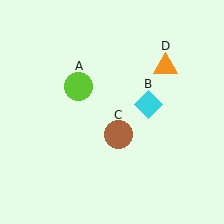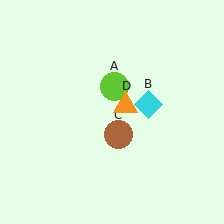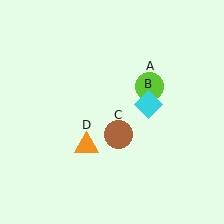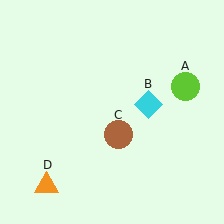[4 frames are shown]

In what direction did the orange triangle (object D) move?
The orange triangle (object D) moved down and to the left.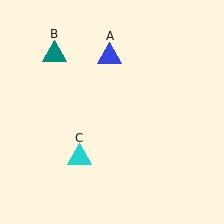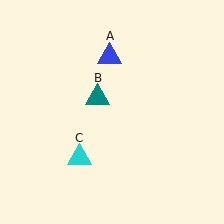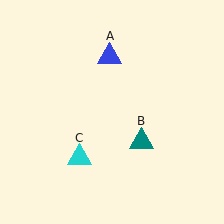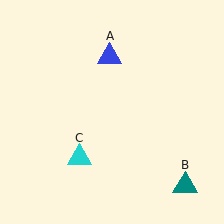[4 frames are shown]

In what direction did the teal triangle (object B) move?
The teal triangle (object B) moved down and to the right.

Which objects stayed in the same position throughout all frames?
Blue triangle (object A) and cyan triangle (object C) remained stationary.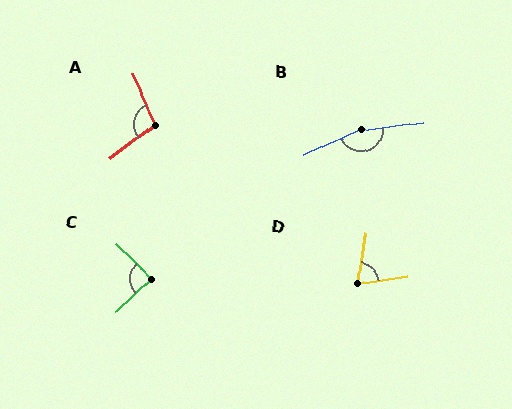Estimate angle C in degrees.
Approximately 88 degrees.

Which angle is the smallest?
D, at approximately 73 degrees.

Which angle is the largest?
B, at approximately 162 degrees.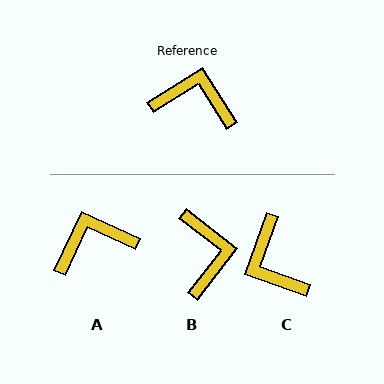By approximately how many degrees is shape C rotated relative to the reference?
Approximately 129 degrees counter-clockwise.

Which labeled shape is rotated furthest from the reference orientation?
C, about 129 degrees away.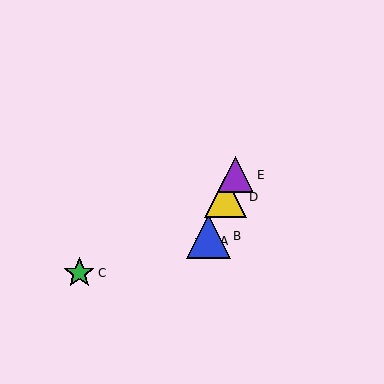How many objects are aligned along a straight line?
4 objects (A, B, D, E) are aligned along a straight line.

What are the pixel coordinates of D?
Object D is at (226, 197).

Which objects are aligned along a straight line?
Objects A, B, D, E are aligned along a straight line.